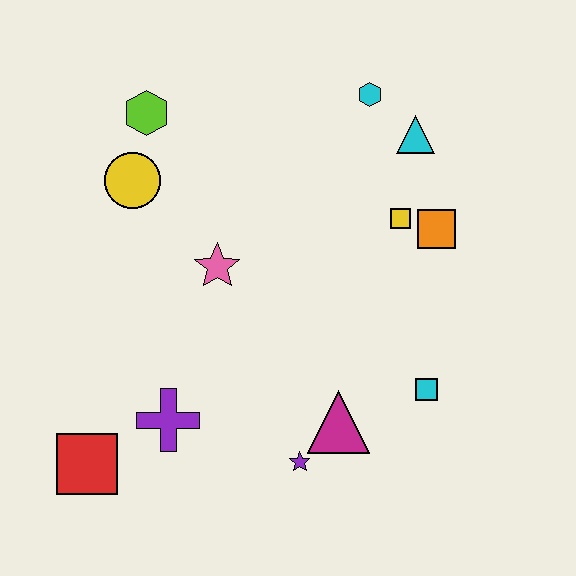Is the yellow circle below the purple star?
No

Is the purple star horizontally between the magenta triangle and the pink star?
Yes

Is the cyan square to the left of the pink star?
No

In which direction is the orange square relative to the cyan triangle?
The orange square is below the cyan triangle.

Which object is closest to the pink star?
The yellow circle is closest to the pink star.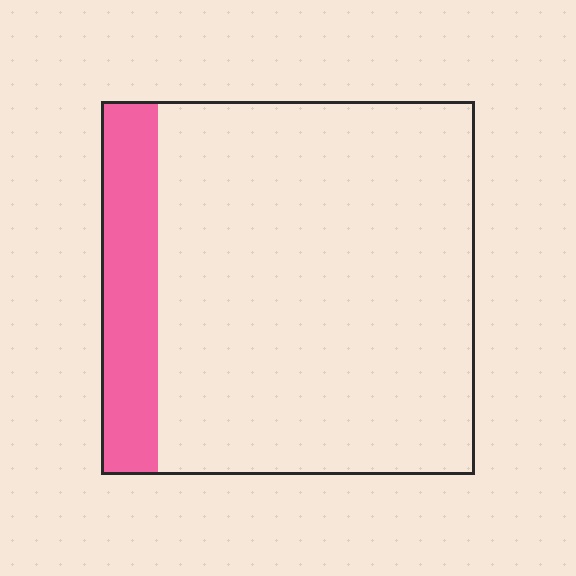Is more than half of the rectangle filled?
No.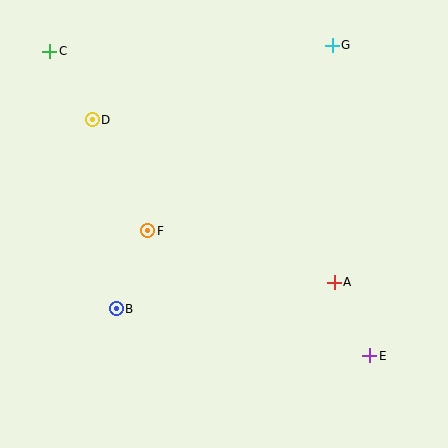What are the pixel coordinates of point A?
Point A is at (334, 282).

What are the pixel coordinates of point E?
Point E is at (370, 356).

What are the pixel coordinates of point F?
Point F is at (148, 231).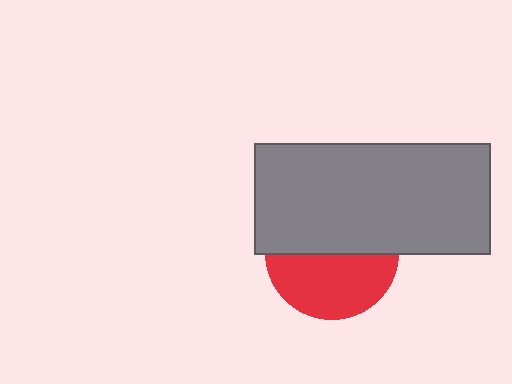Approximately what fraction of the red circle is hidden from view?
Roughly 52% of the red circle is hidden behind the gray rectangle.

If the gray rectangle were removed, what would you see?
You would see the complete red circle.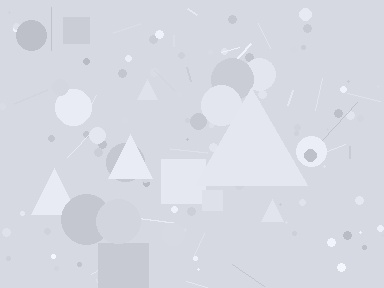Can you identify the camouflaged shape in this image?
The camouflaged shape is a triangle.